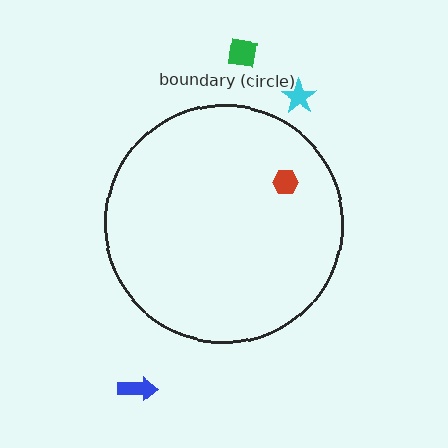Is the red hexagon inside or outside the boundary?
Inside.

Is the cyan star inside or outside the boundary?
Outside.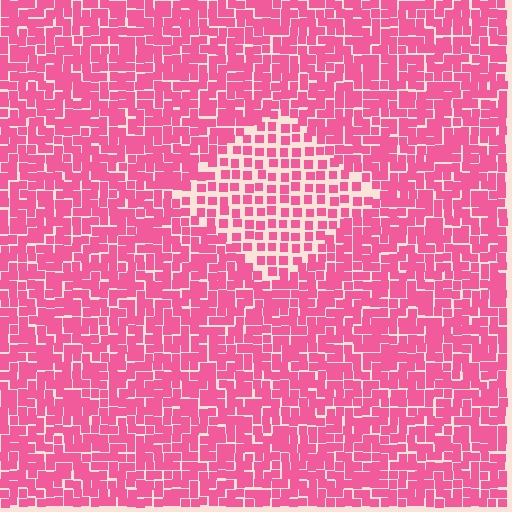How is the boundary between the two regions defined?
The boundary is defined by a change in element density (approximately 1.8x ratio). All elements are the same color, size, and shape.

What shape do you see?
I see a diamond.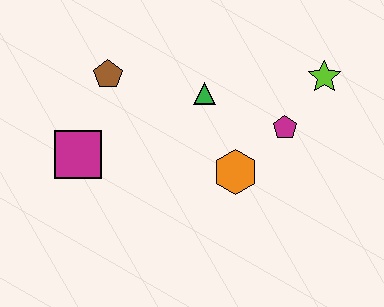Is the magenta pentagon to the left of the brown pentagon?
No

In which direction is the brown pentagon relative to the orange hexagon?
The brown pentagon is to the left of the orange hexagon.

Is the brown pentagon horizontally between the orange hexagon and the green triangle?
No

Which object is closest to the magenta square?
The brown pentagon is closest to the magenta square.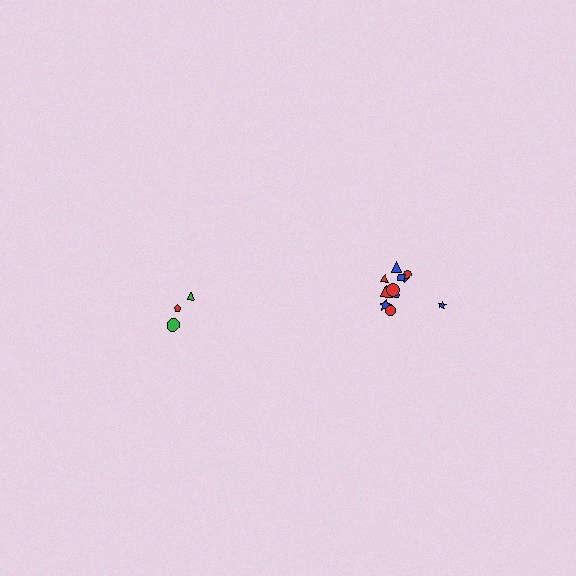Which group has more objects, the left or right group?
The right group.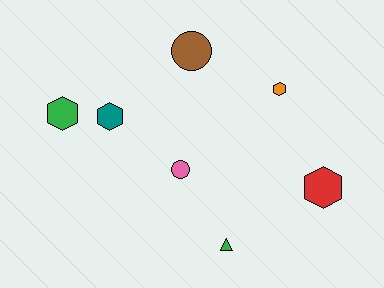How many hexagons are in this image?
There are 4 hexagons.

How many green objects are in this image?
There are 2 green objects.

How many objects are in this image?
There are 7 objects.